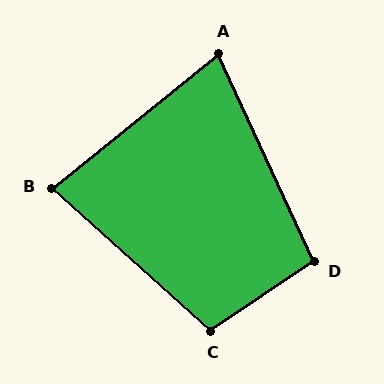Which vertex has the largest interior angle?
C, at approximately 104 degrees.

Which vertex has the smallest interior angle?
A, at approximately 76 degrees.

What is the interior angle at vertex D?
Approximately 99 degrees (obtuse).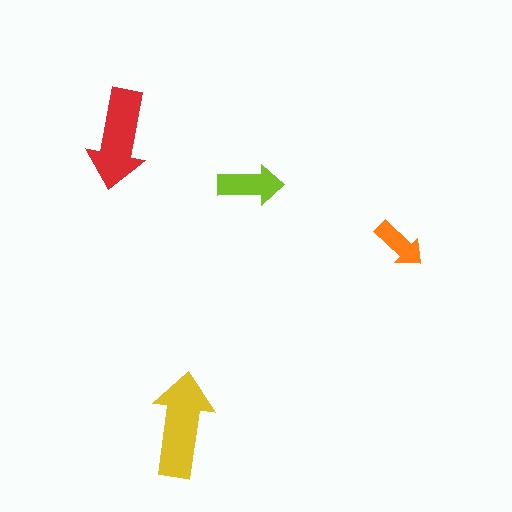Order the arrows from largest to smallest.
the yellow one, the red one, the lime one, the orange one.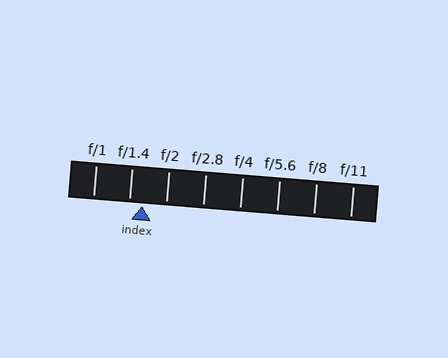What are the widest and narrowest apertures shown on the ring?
The widest aperture shown is f/1 and the narrowest is f/11.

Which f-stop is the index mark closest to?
The index mark is closest to f/1.4.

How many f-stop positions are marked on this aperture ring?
There are 8 f-stop positions marked.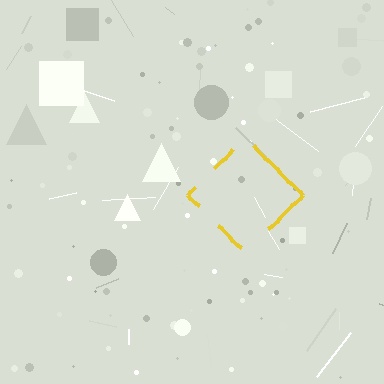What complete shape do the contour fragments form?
The contour fragments form a diamond.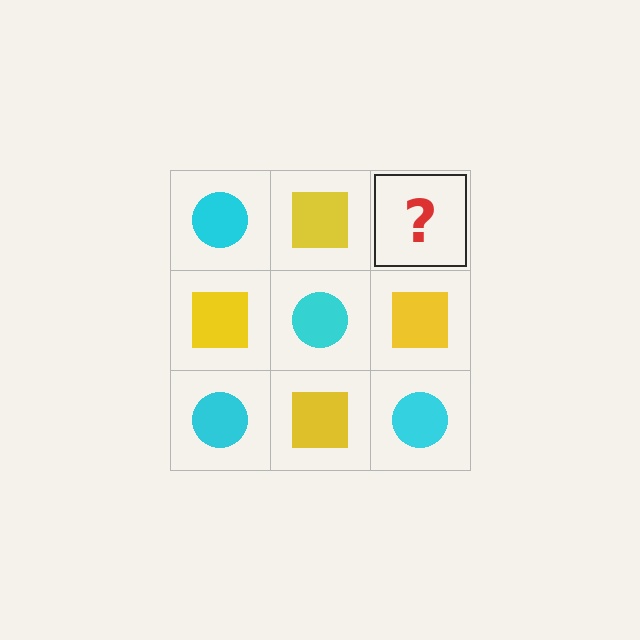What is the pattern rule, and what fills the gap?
The rule is that it alternates cyan circle and yellow square in a checkerboard pattern. The gap should be filled with a cyan circle.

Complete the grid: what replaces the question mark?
The question mark should be replaced with a cyan circle.